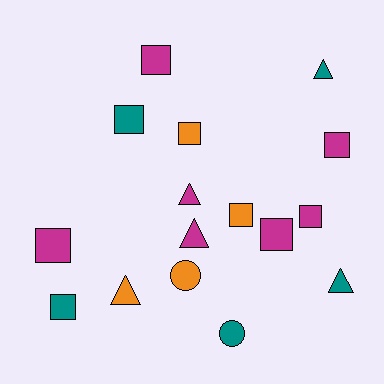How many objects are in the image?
There are 16 objects.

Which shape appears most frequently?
Square, with 9 objects.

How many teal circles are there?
There is 1 teal circle.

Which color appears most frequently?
Magenta, with 7 objects.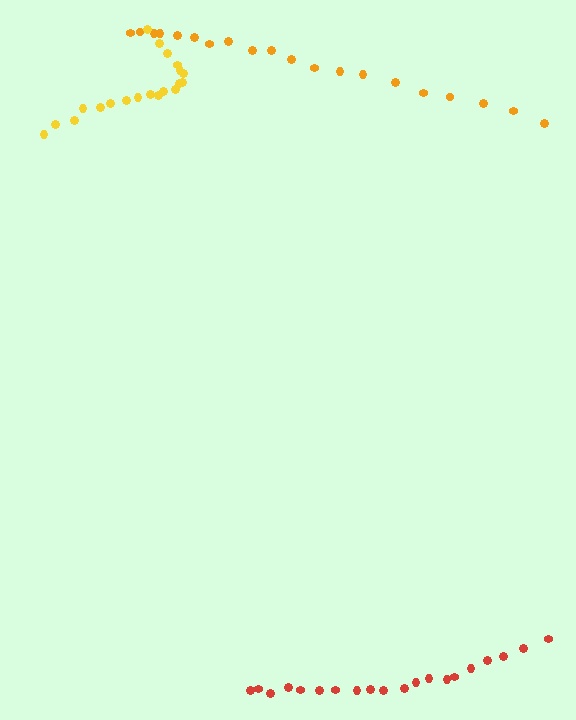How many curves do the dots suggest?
There are 3 distinct paths.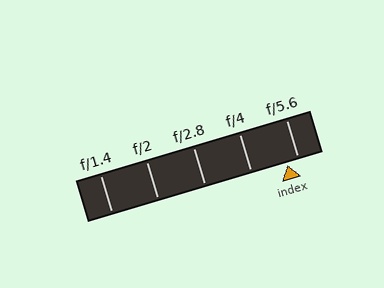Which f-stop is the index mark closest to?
The index mark is closest to f/5.6.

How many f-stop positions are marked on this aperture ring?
There are 5 f-stop positions marked.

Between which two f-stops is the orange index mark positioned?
The index mark is between f/4 and f/5.6.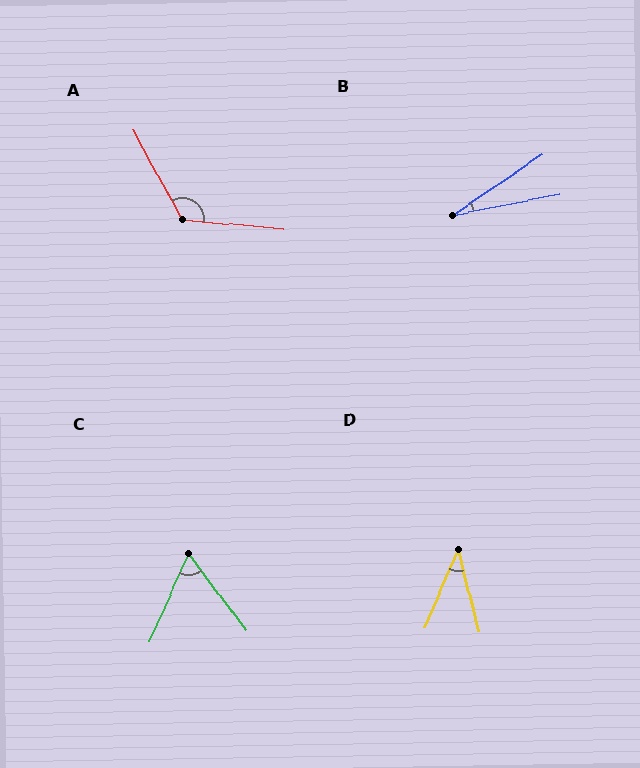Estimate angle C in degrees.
Approximately 61 degrees.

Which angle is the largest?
A, at approximately 124 degrees.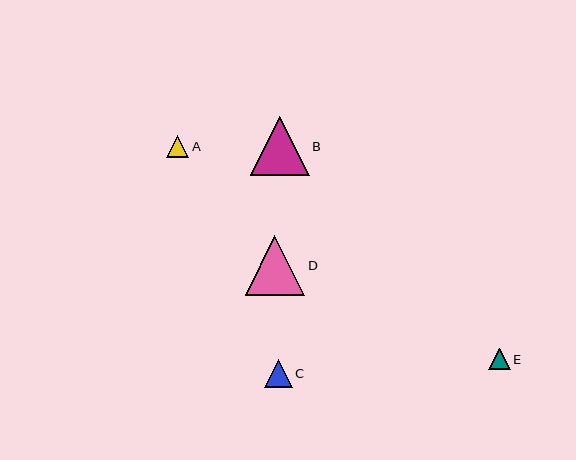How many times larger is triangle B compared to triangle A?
Triangle B is approximately 2.6 times the size of triangle A.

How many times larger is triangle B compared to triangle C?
Triangle B is approximately 2.1 times the size of triangle C.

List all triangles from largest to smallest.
From largest to smallest: D, B, C, A, E.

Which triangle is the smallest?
Triangle E is the smallest with a size of approximately 21 pixels.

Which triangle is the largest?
Triangle D is the largest with a size of approximately 59 pixels.